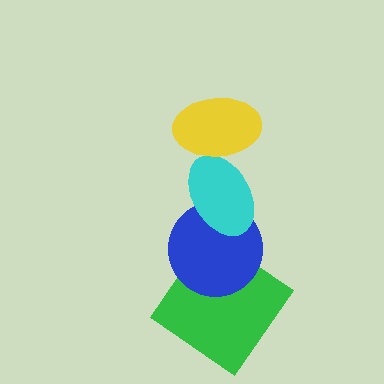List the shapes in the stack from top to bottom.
From top to bottom: the yellow ellipse, the cyan ellipse, the blue circle, the green diamond.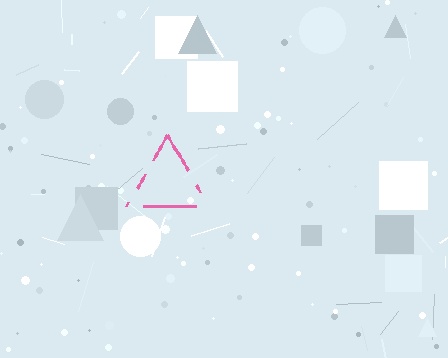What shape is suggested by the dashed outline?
The dashed outline suggests a triangle.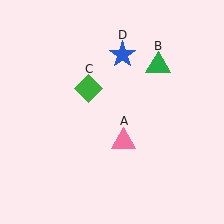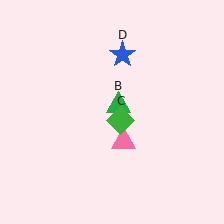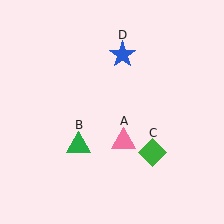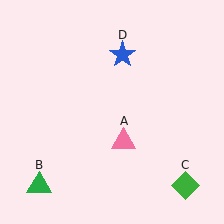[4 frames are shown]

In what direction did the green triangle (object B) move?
The green triangle (object B) moved down and to the left.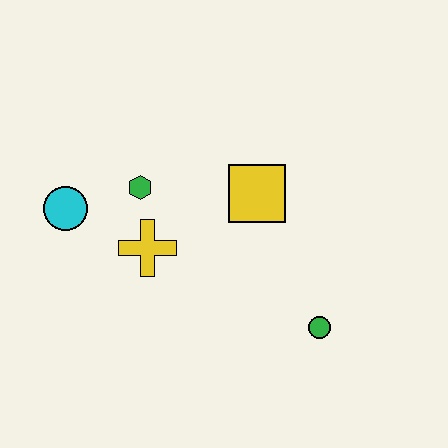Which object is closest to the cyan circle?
The green hexagon is closest to the cyan circle.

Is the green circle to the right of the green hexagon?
Yes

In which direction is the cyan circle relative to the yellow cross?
The cyan circle is to the left of the yellow cross.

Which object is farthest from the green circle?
The cyan circle is farthest from the green circle.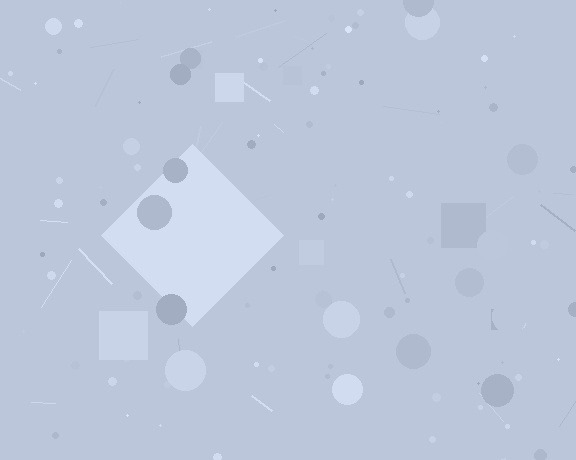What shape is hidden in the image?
A diamond is hidden in the image.